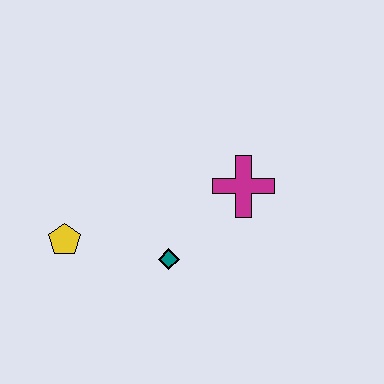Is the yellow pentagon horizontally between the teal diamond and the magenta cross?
No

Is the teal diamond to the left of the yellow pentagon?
No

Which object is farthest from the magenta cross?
The yellow pentagon is farthest from the magenta cross.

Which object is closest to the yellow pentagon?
The teal diamond is closest to the yellow pentagon.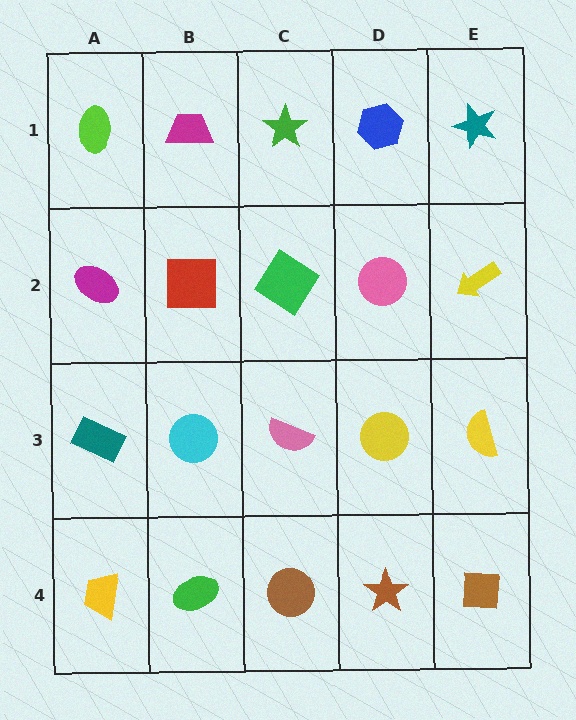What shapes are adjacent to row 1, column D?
A pink circle (row 2, column D), a green star (row 1, column C), a teal star (row 1, column E).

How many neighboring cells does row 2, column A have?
3.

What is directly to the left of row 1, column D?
A green star.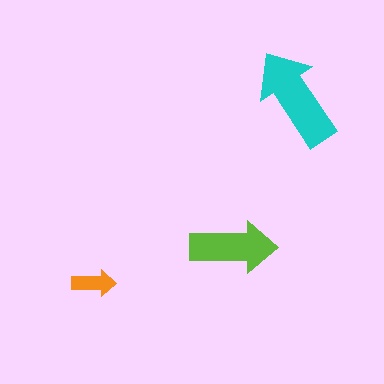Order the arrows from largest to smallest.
the cyan one, the lime one, the orange one.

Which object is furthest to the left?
The orange arrow is leftmost.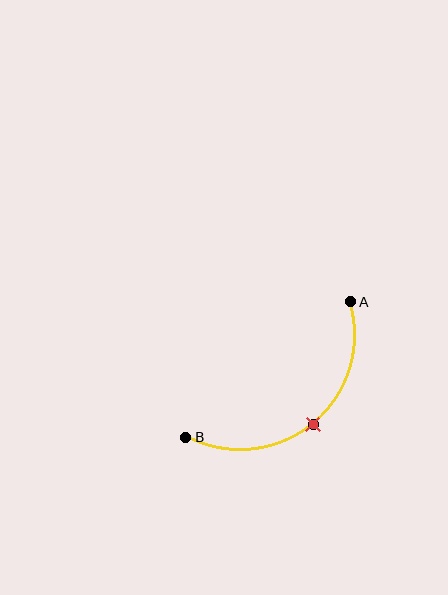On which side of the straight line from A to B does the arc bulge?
The arc bulges below and to the right of the straight line connecting A and B.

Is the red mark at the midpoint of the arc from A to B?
Yes. The red mark lies on the arc at equal arc-length from both A and B — it is the arc midpoint.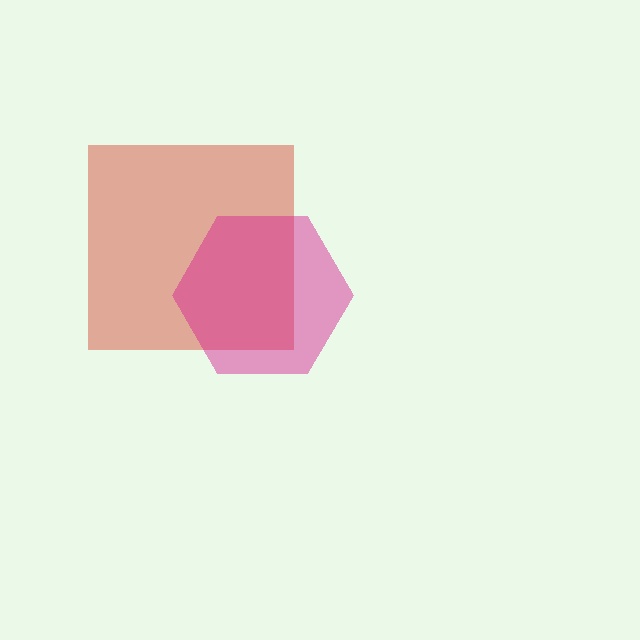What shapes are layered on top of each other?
The layered shapes are: a red square, a magenta hexagon.